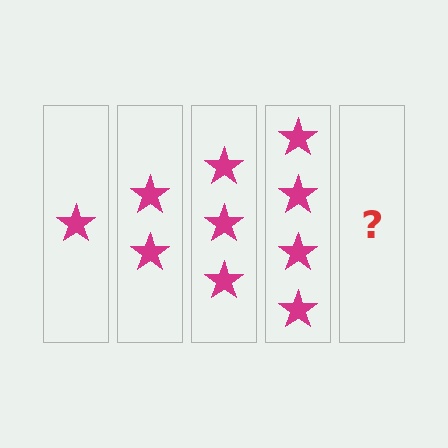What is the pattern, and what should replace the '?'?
The pattern is that each step adds one more star. The '?' should be 5 stars.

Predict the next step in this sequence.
The next step is 5 stars.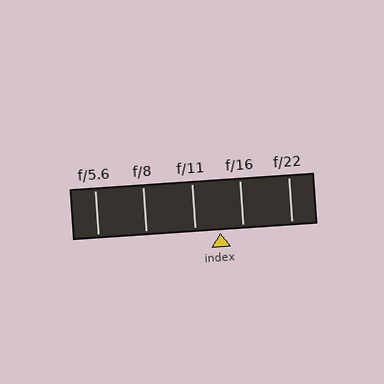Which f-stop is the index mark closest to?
The index mark is closest to f/16.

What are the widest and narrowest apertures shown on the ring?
The widest aperture shown is f/5.6 and the narrowest is f/22.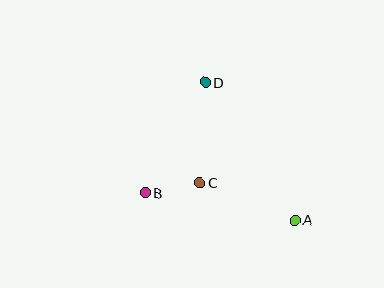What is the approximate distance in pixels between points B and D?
The distance between B and D is approximately 126 pixels.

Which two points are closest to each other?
Points B and C are closest to each other.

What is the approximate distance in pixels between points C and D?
The distance between C and D is approximately 100 pixels.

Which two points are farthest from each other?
Points A and D are farthest from each other.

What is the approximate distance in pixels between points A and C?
The distance between A and C is approximately 102 pixels.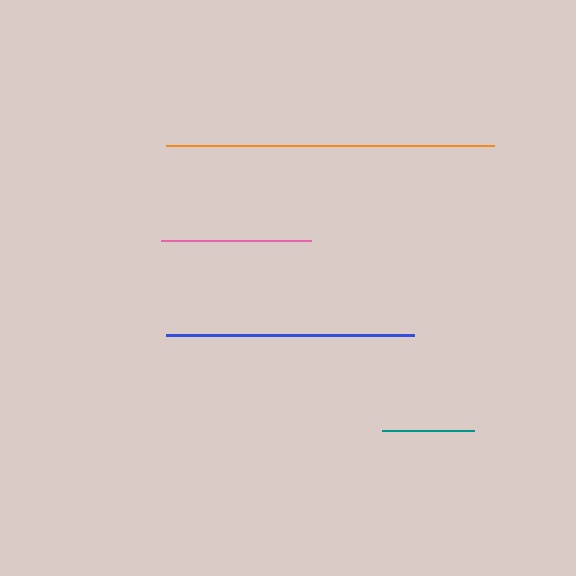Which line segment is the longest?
The orange line is the longest at approximately 328 pixels.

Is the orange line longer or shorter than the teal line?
The orange line is longer than the teal line.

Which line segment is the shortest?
The teal line is the shortest at approximately 92 pixels.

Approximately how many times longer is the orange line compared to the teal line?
The orange line is approximately 3.6 times the length of the teal line.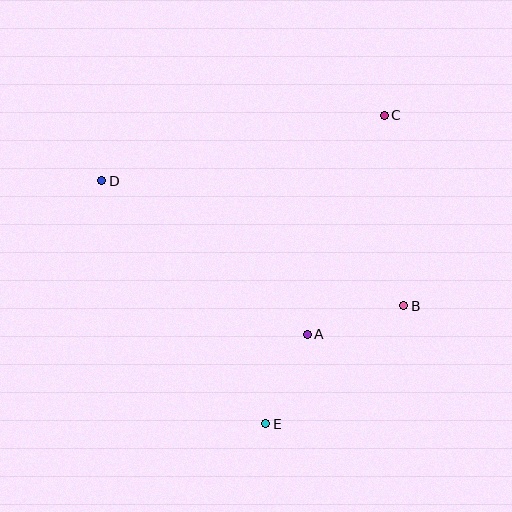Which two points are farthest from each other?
Points C and E are farthest from each other.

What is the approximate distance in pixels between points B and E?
The distance between B and E is approximately 182 pixels.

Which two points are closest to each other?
Points A and E are closest to each other.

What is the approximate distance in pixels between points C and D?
The distance between C and D is approximately 290 pixels.